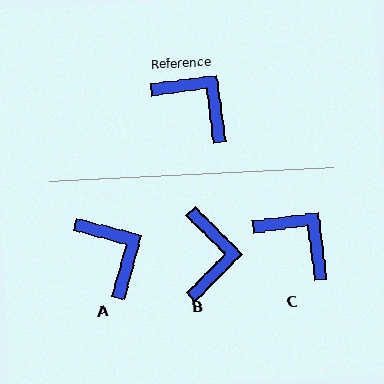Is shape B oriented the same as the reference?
No, it is off by about 52 degrees.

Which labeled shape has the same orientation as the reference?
C.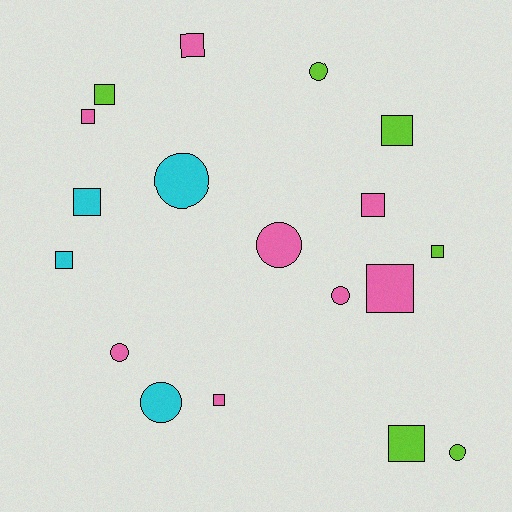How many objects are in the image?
There are 18 objects.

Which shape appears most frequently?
Square, with 11 objects.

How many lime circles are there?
There are 2 lime circles.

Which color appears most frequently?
Pink, with 8 objects.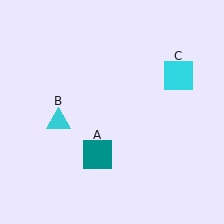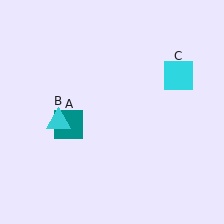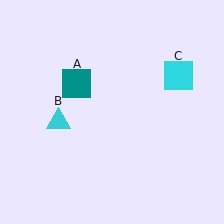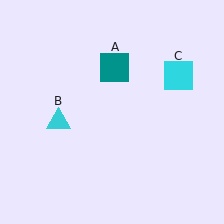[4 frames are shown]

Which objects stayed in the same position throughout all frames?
Cyan triangle (object B) and cyan square (object C) remained stationary.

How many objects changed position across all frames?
1 object changed position: teal square (object A).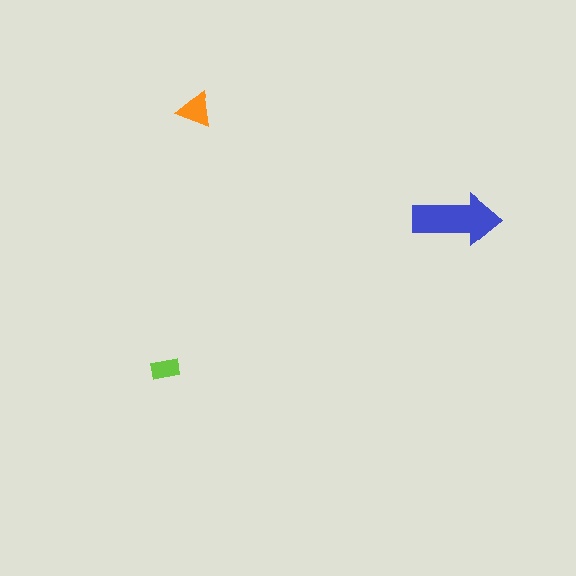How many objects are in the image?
There are 3 objects in the image.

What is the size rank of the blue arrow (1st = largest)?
1st.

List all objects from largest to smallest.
The blue arrow, the orange triangle, the lime rectangle.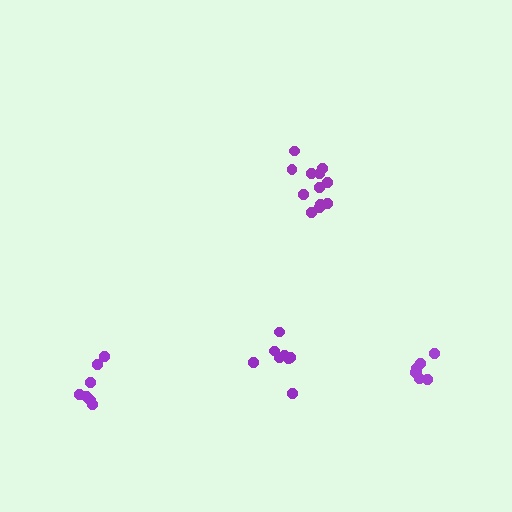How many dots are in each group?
Group 1: 8 dots, Group 2: 7 dots, Group 3: 7 dots, Group 4: 12 dots (34 total).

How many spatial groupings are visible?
There are 4 spatial groupings.